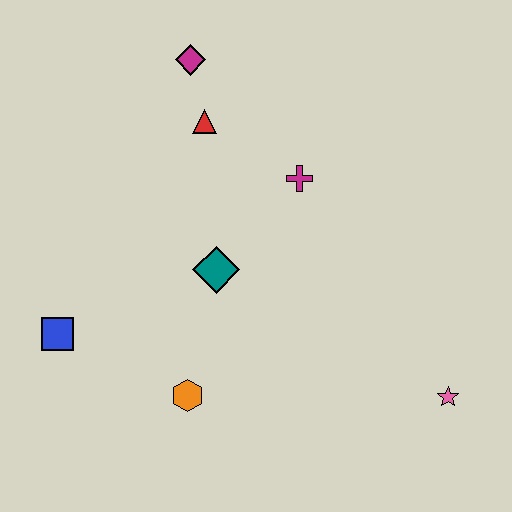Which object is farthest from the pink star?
The magenta diamond is farthest from the pink star.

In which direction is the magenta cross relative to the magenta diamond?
The magenta cross is below the magenta diamond.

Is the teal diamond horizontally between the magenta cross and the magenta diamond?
Yes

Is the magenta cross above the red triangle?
No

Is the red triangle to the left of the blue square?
No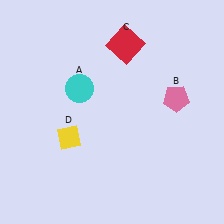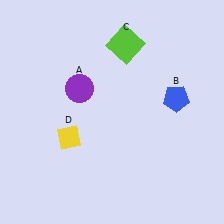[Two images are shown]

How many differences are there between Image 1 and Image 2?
There are 3 differences between the two images.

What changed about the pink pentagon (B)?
In Image 1, B is pink. In Image 2, it changed to blue.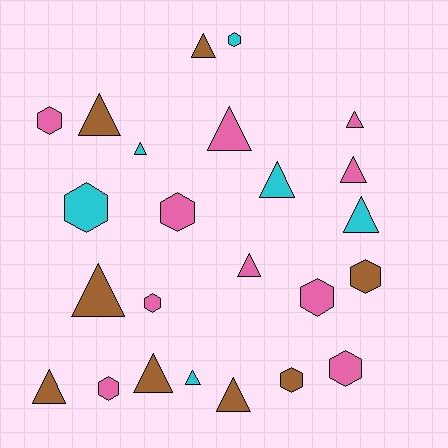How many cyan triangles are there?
There are 4 cyan triangles.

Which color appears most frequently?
Pink, with 10 objects.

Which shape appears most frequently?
Triangle, with 14 objects.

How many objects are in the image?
There are 24 objects.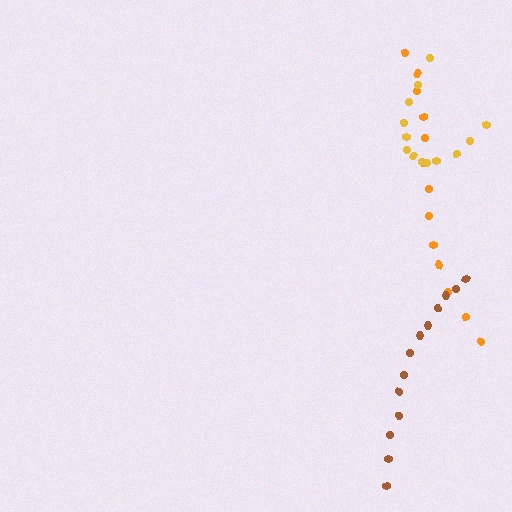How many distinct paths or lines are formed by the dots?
There are 3 distinct paths.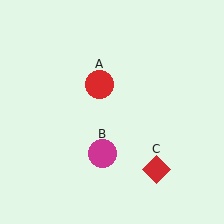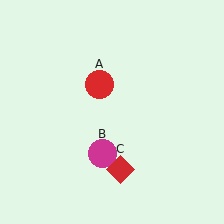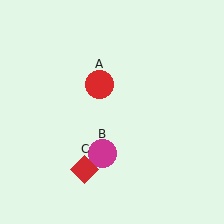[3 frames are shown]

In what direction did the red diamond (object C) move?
The red diamond (object C) moved left.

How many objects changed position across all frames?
1 object changed position: red diamond (object C).